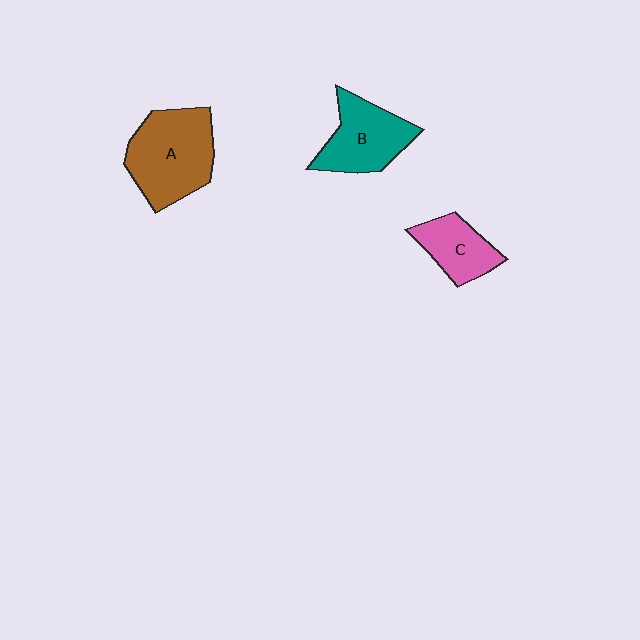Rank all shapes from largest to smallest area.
From largest to smallest: A (brown), B (teal), C (pink).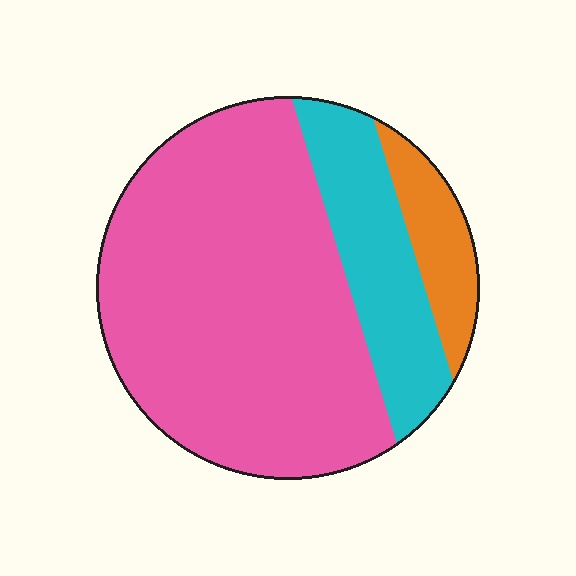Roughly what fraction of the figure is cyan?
Cyan covers 21% of the figure.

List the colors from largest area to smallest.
From largest to smallest: pink, cyan, orange.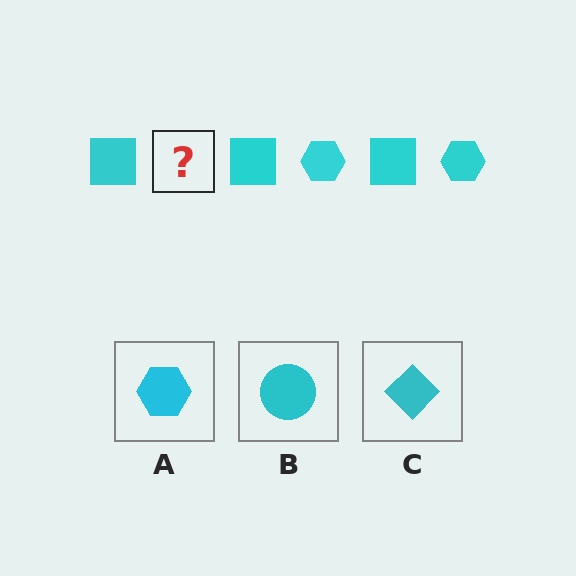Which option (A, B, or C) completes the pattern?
A.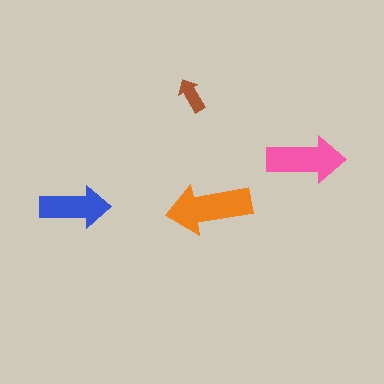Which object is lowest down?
The orange arrow is bottommost.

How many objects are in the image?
There are 4 objects in the image.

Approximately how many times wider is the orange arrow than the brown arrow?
About 2.5 times wider.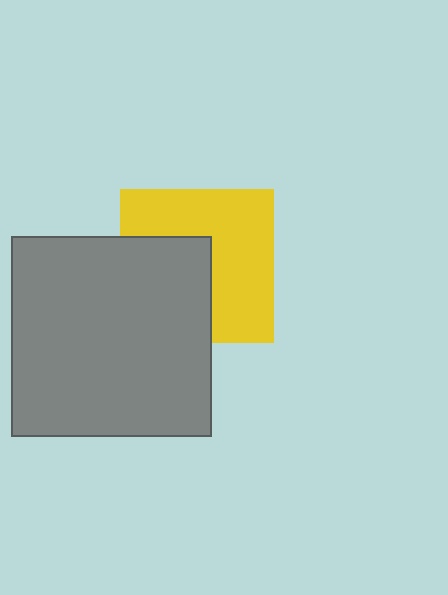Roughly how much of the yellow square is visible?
About half of it is visible (roughly 58%).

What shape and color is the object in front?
The object in front is a gray square.